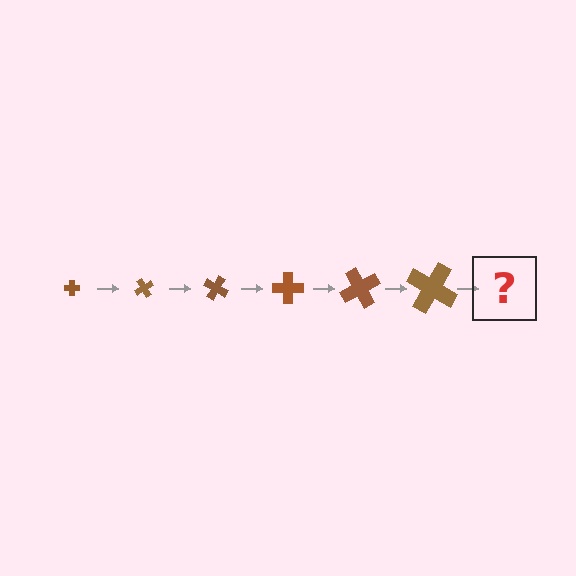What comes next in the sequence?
The next element should be a cross, larger than the previous one and rotated 360 degrees from the start.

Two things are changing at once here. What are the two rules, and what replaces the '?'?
The two rules are that the cross grows larger each step and it rotates 60 degrees each step. The '?' should be a cross, larger than the previous one and rotated 360 degrees from the start.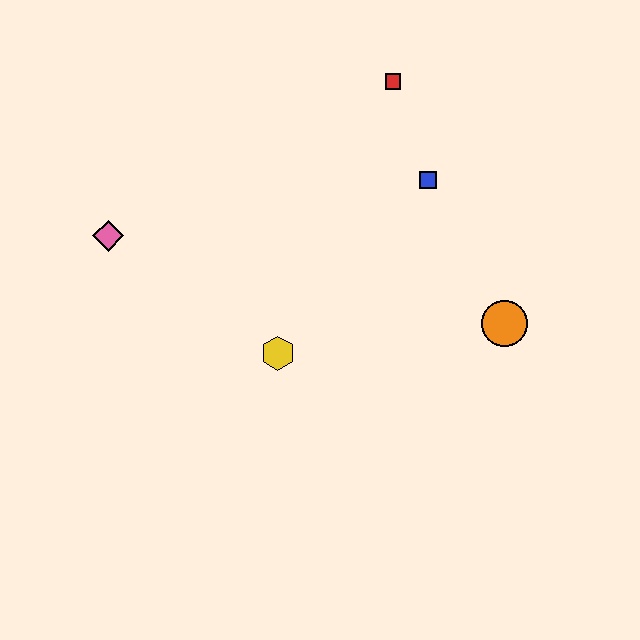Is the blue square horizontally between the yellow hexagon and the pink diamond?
No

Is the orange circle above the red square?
No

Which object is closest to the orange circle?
The blue square is closest to the orange circle.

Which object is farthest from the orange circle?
The pink diamond is farthest from the orange circle.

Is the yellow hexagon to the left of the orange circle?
Yes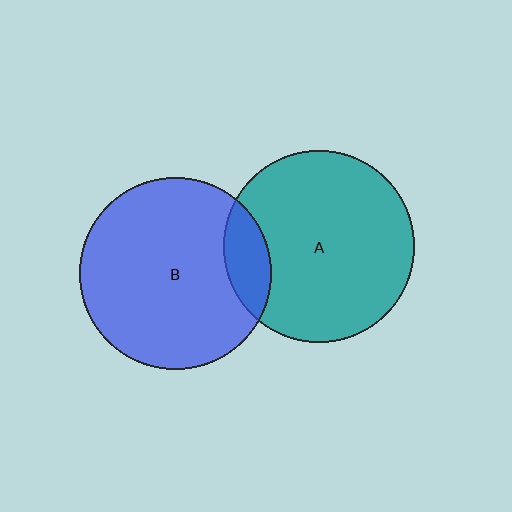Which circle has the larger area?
Circle B (blue).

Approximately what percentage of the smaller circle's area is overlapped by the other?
Approximately 15%.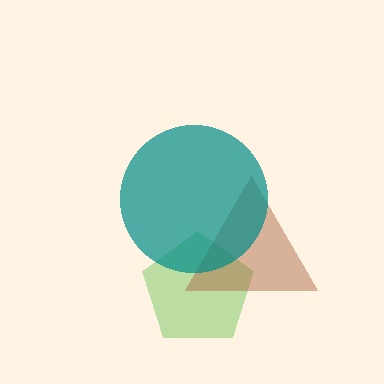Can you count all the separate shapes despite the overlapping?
Yes, there are 3 separate shapes.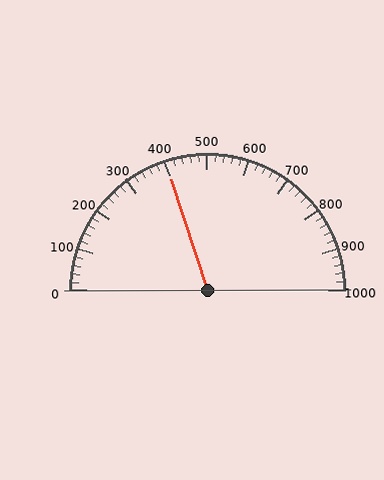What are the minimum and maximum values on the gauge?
The gauge ranges from 0 to 1000.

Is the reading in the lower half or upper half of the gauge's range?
The reading is in the lower half of the range (0 to 1000).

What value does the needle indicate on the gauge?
The needle indicates approximately 400.